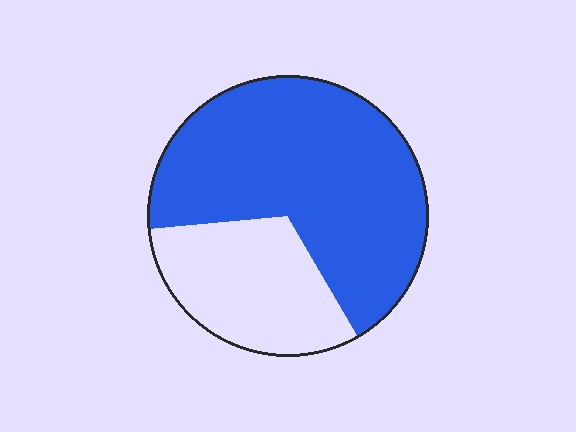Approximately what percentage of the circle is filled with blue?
Approximately 70%.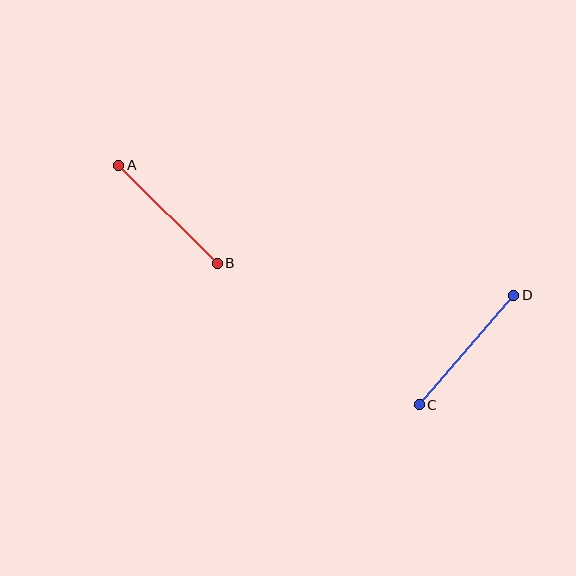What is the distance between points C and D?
The distance is approximately 145 pixels.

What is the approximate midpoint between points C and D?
The midpoint is at approximately (467, 350) pixels.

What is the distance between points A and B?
The distance is approximately 139 pixels.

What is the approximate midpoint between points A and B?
The midpoint is at approximately (168, 214) pixels.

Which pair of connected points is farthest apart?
Points C and D are farthest apart.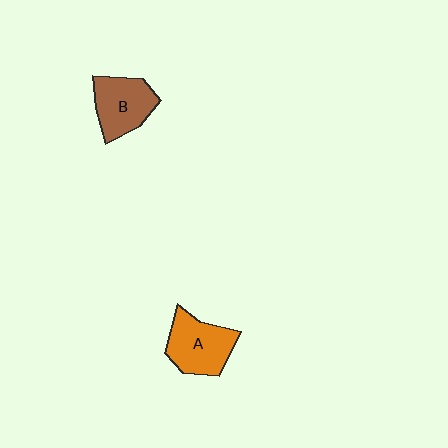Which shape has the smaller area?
Shape B (brown).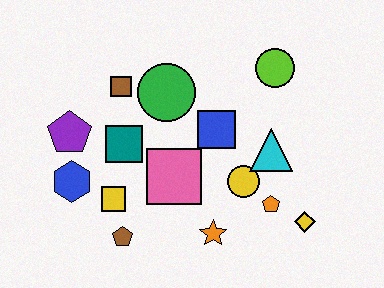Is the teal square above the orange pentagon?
Yes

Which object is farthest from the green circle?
The yellow diamond is farthest from the green circle.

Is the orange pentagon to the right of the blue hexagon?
Yes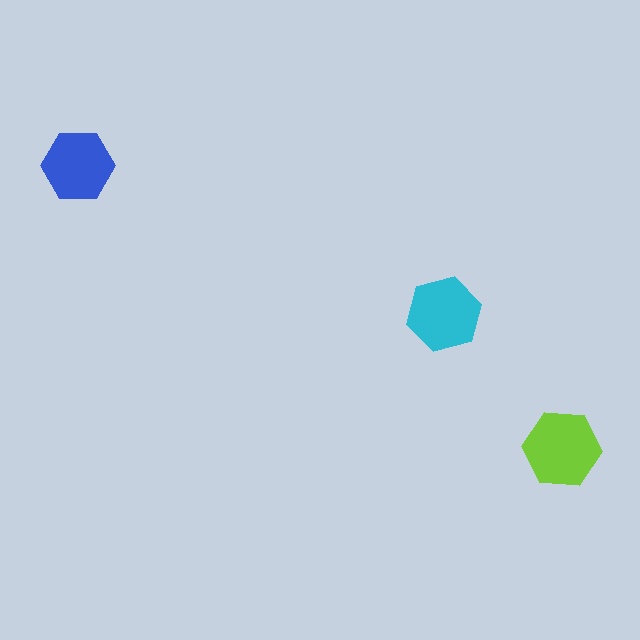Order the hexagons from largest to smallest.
the lime one, the cyan one, the blue one.